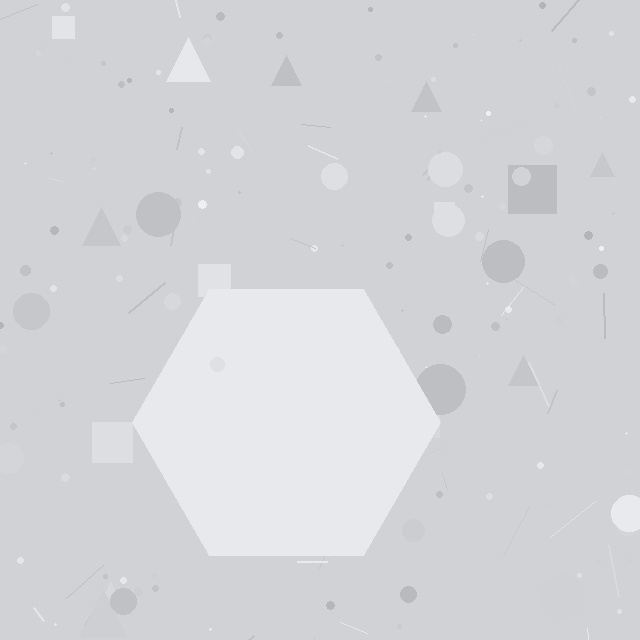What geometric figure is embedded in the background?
A hexagon is embedded in the background.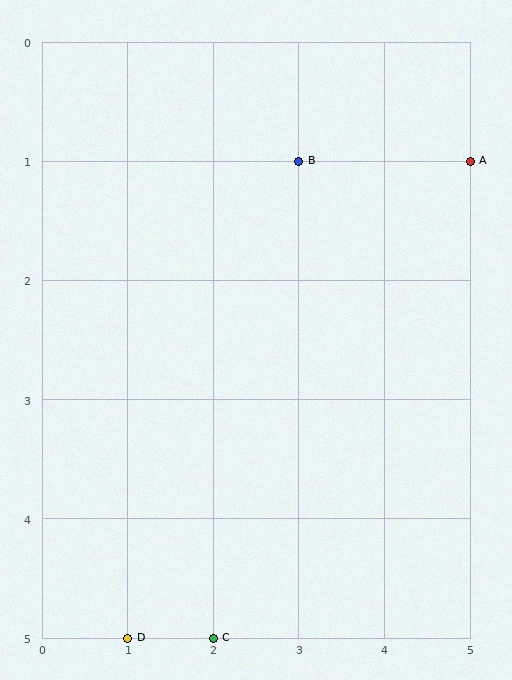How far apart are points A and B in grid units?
Points A and B are 2 columns apart.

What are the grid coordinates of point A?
Point A is at grid coordinates (5, 1).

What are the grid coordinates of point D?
Point D is at grid coordinates (1, 5).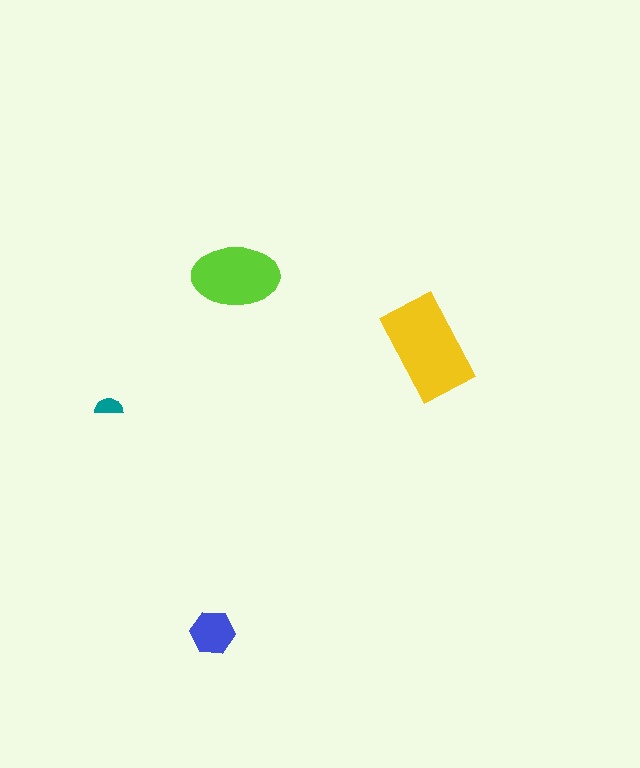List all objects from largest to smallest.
The yellow rectangle, the lime ellipse, the blue hexagon, the teal semicircle.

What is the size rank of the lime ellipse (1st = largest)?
2nd.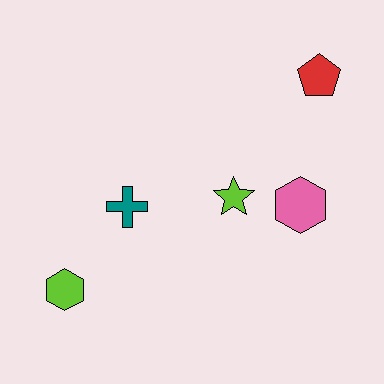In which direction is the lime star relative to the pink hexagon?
The lime star is to the left of the pink hexagon.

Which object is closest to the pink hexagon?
The lime star is closest to the pink hexagon.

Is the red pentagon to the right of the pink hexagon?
Yes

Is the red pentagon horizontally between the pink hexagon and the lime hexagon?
No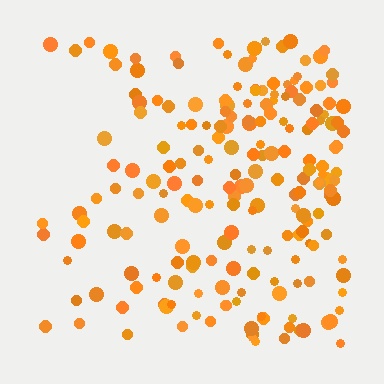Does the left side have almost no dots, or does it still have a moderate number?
Still a moderate number, just noticeably fewer than the right.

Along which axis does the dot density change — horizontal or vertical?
Horizontal.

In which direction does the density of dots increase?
From left to right, with the right side densest.